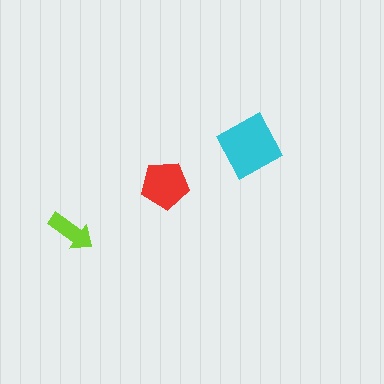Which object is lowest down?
The lime arrow is bottommost.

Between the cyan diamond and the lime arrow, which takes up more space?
The cyan diamond.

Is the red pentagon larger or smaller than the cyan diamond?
Smaller.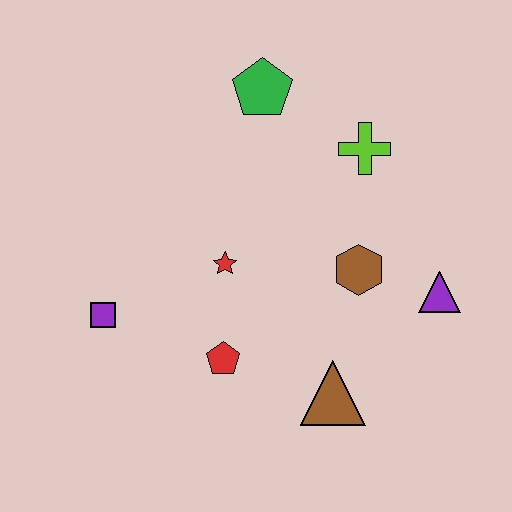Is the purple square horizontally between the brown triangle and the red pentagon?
No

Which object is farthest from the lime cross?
The purple square is farthest from the lime cross.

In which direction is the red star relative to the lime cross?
The red star is to the left of the lime cross.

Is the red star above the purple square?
Yes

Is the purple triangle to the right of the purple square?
Yes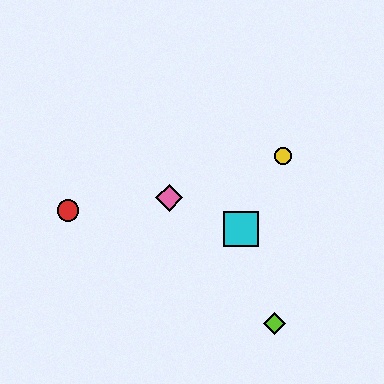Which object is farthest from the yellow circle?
The red circle is farthest from the yellow circle.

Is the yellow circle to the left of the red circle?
No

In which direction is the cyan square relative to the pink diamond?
The cyan square is to the right of the pink diamond.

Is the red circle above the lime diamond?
Yes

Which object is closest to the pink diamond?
The cyan square is closest to the pink diamond.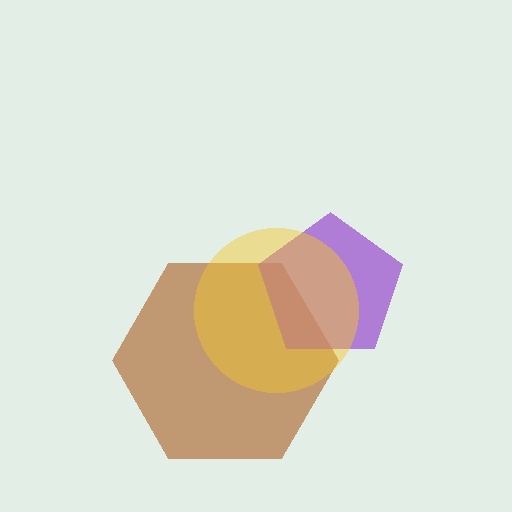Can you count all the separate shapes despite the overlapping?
Yes, there are 3 separate shapes.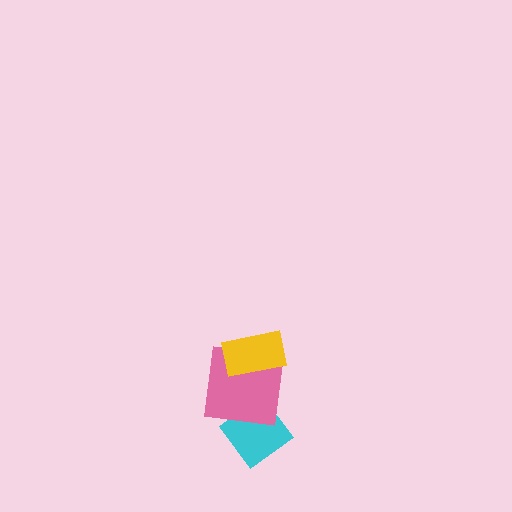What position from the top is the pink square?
The pink square is 2nd from the top.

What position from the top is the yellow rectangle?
The yellow rectangle is 1st from the top.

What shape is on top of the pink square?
The yellow rectangle is on top of the pink square.